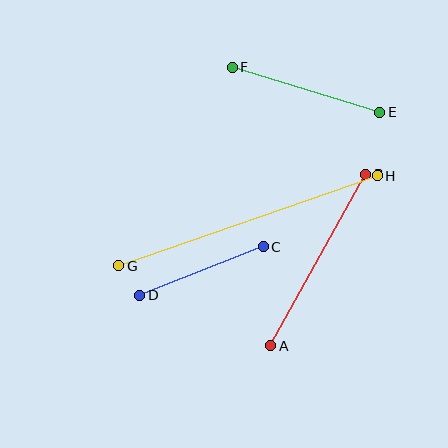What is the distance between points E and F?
The distance is approximately 155 pixels.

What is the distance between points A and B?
The distance is approximately 196 pixels.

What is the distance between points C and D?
The distance is approximately 133 pixels.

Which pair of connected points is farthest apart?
Points G and H are farthest apart.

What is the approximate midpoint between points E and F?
The midpoint is at approximately (306, 90) pixels.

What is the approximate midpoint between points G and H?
The midpoint is at approximately (248, 221) pixels.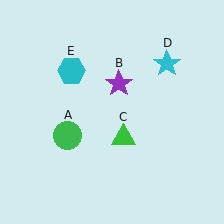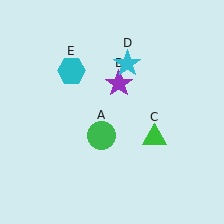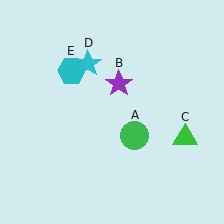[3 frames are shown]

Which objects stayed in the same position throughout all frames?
Purple star (object B) and cyan hexagon (object E) remained stationary.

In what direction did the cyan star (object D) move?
The cyan star (object D) moved left.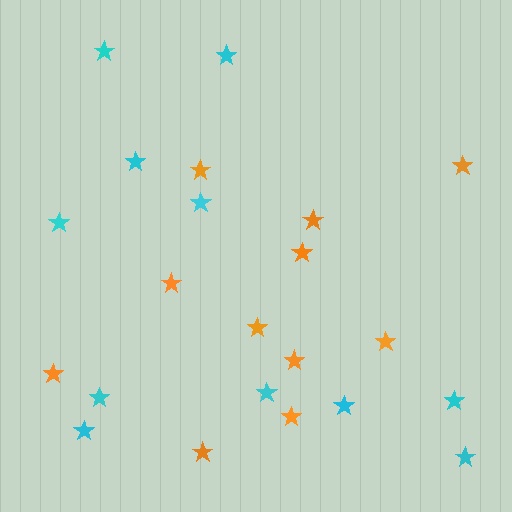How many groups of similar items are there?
There are 2 groups: one group of cyan stars (11) and one group of orange stars (11).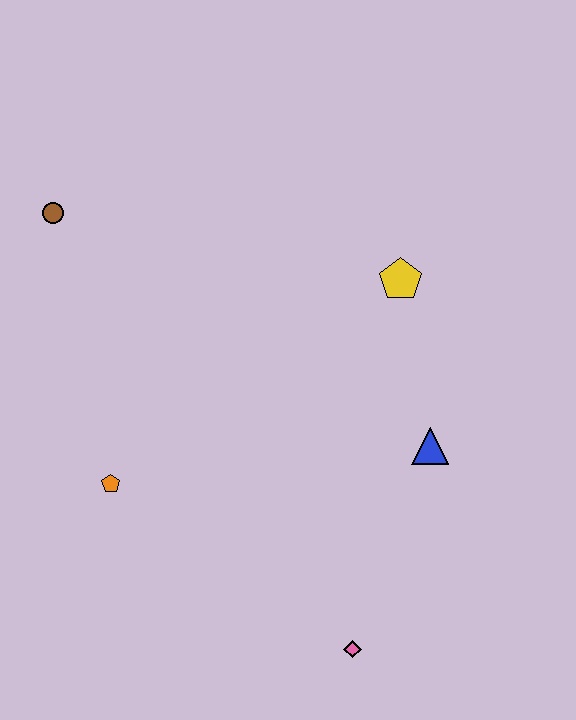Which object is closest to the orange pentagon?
The brown circle is closest to the orange pentagon.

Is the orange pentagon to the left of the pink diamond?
Yes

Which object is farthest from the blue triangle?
The brown circle is farthest from the blue triangle.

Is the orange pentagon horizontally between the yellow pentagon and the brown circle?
Yes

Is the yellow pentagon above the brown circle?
No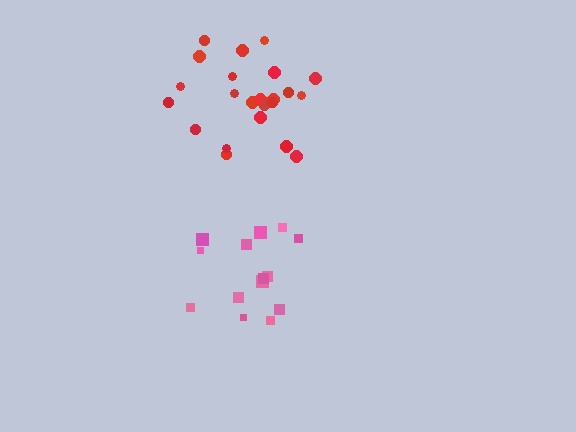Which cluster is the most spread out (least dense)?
Pink.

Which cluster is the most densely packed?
Red.